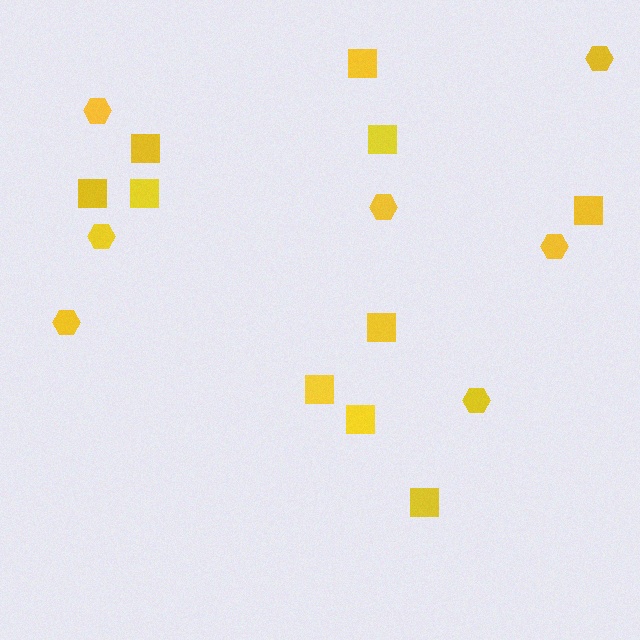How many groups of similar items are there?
There are 2 groups: one group of squares (10) and one group of hexagons (7).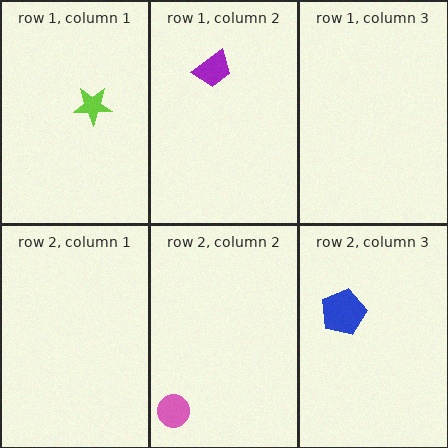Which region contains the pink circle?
The row 2, column 2 region.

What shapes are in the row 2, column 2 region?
The pink circle.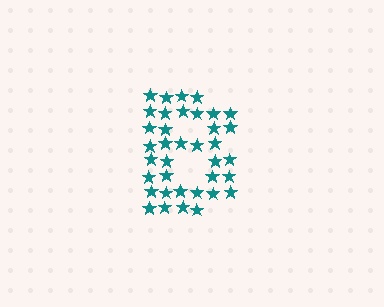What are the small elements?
The small elements are stars.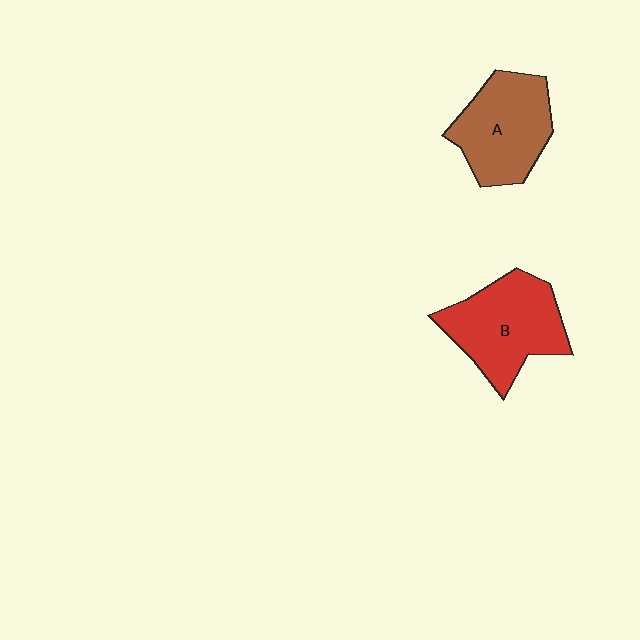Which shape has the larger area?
Shape B (red).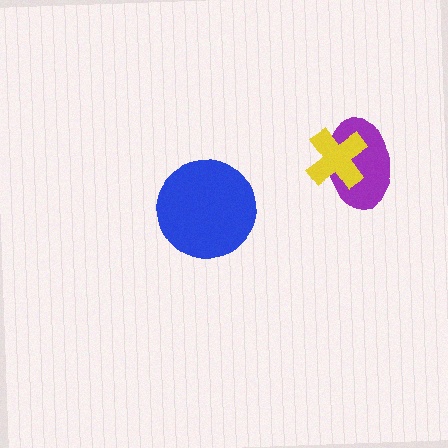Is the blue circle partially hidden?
No, no other shape covers it.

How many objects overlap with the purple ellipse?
1 object overlaps with the purple ellipse.